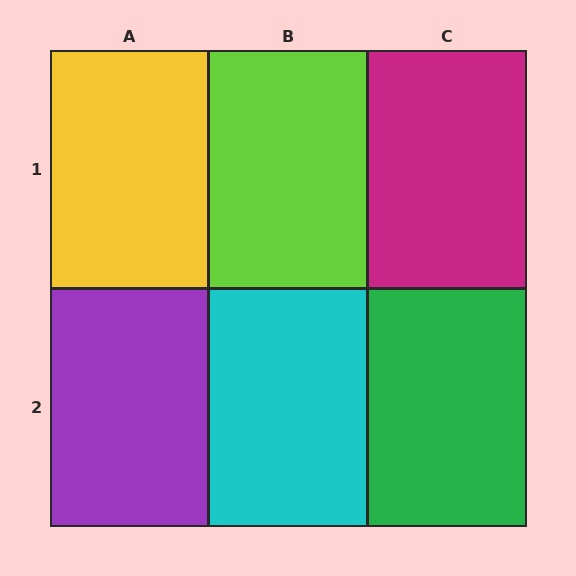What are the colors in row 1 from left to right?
Yellow, lime, magenta.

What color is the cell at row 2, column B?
Cyan.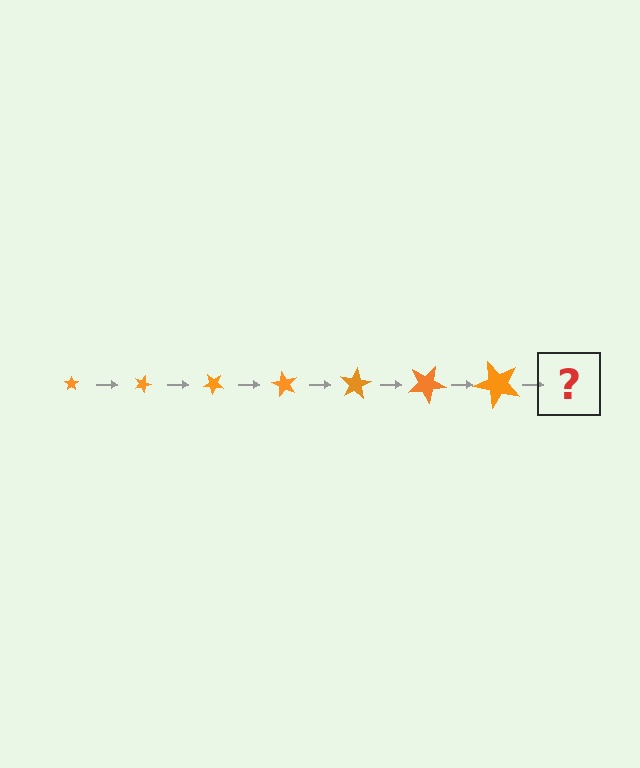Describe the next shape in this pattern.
It should be a star, larger than the previous one and rotated 140 degrees from the start.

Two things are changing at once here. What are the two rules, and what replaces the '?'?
The two rules are that the star grows larger each step and it rotates 20 degrees each step. The '?' should be a star, larger than the previous one and rotated 140 degrees from the start.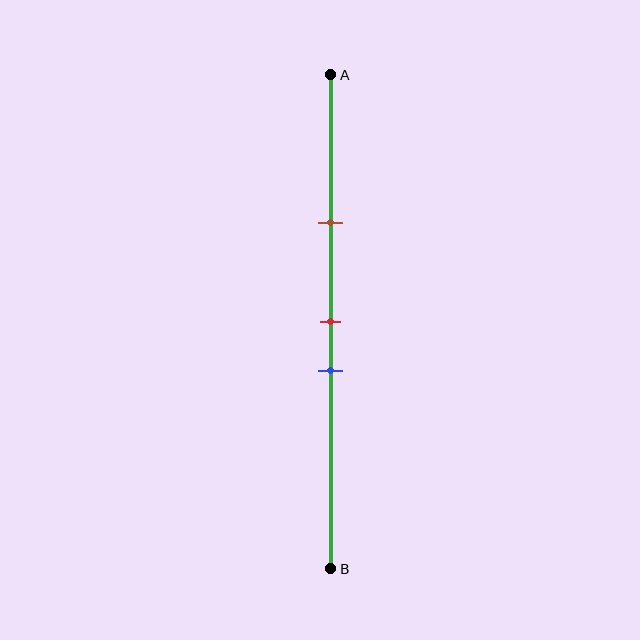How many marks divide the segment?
There are 3 marks dividing the segment.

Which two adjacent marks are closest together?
The red and blue marks are the closest adjacent pair.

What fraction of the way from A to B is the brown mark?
The brown mark is approximately 30% (0.3) of the way from A to B.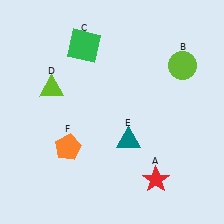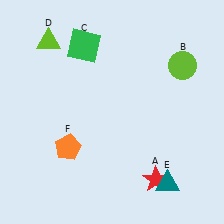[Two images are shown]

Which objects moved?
The objects that moved are: the lime triangle (D), the teal triangle (E).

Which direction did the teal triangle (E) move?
The teal triangle (E) moved down.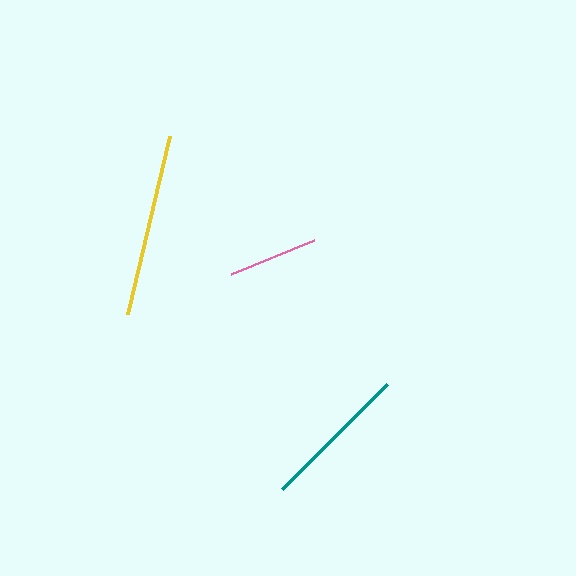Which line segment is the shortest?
The pink line is the shortest at approximately 90 pixels.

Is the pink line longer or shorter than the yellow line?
The yellow line is longer than the pink line.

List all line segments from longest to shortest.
From longest to shortest: yellow, teal, pink.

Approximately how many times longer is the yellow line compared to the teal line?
The yellow line is approximately 1.2 times the length of the teal line.